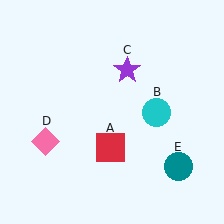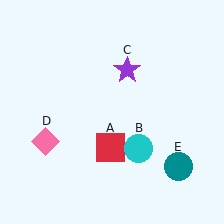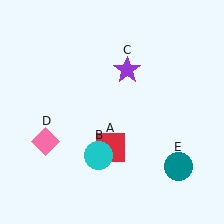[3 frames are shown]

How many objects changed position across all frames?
1 object changed position: cyan circle (object B).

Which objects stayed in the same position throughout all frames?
Red square (object A) and purple star (object C) and pink diamond (object D) and teal circle (object E) remained stationary.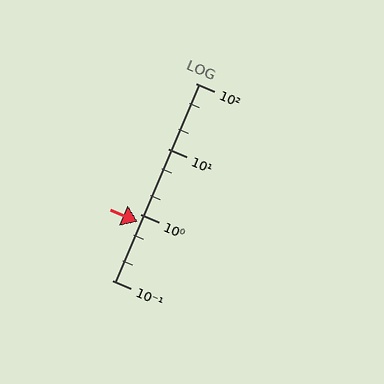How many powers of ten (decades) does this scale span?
The scale spans 3 decades, from 0.1 to 100.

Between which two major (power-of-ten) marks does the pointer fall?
The pointer is between 0.1 and 1.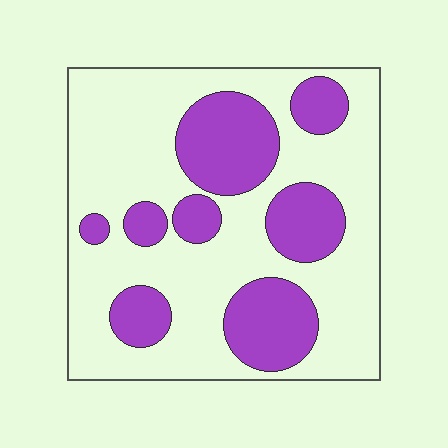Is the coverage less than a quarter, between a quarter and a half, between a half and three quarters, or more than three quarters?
Between a quarter and a half.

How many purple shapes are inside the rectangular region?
8.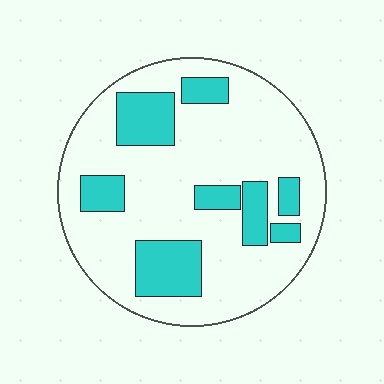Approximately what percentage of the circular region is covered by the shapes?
Approximately 25%.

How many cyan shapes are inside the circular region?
8.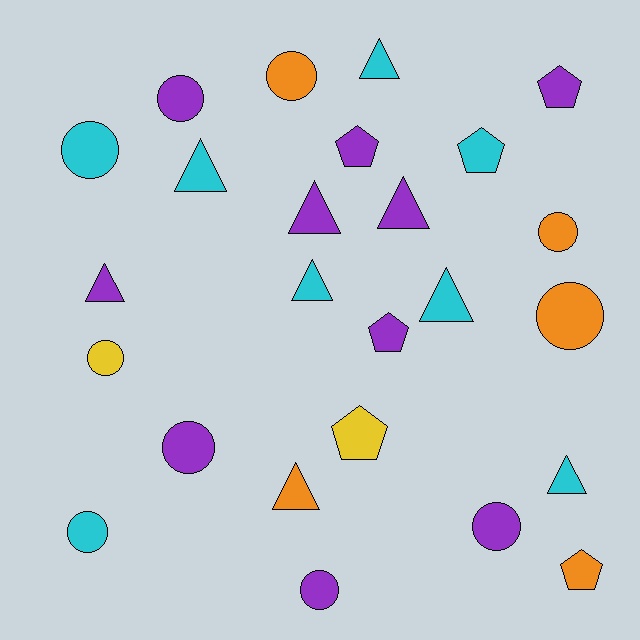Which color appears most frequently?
Purple, with 10 objects.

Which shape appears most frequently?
Circle, with 10 objects.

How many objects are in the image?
There are 25 objects.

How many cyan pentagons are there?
There is 1 cyan pentagon.